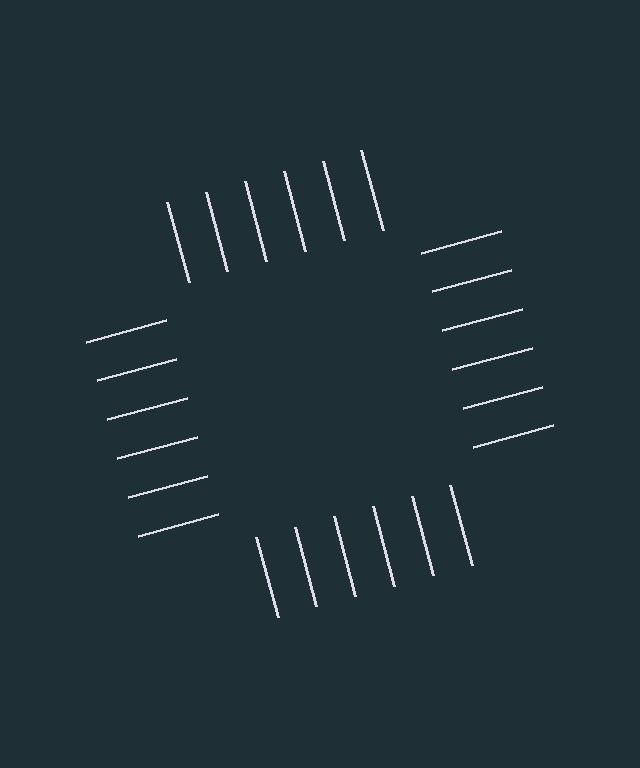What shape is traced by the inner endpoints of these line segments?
An illusory square — the line segments terminate on its edges but no continuous stroke is drawn.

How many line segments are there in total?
24 — 6 along each of the 4 edges.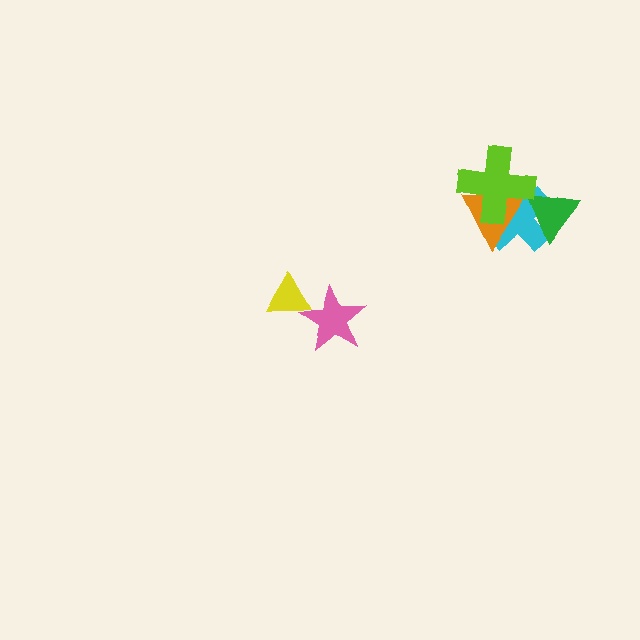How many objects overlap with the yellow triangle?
1 object overlaps with the yellow triangle.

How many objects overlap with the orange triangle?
3 objects overlap with the orange triangle.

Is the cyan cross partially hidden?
Yes, it is partially covered by another shape.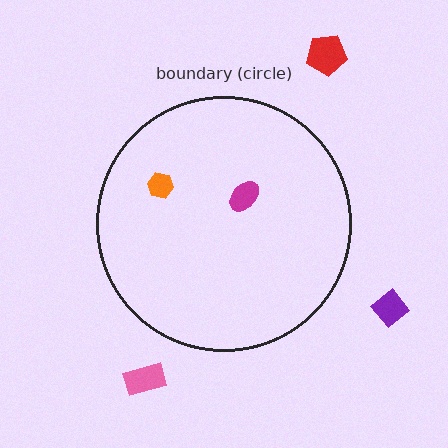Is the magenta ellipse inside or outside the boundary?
Inside.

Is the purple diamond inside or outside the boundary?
Outside.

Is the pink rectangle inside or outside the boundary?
Outside.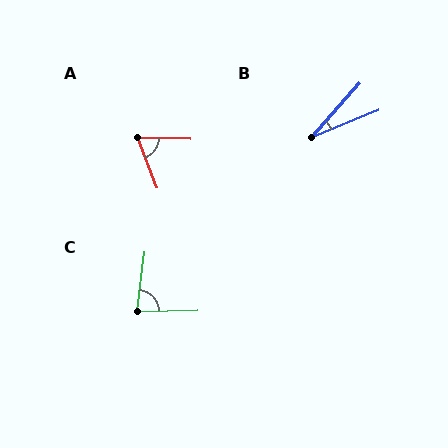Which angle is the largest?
C, at approximately 81 degrees.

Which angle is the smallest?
B, at approximately 26 degrees.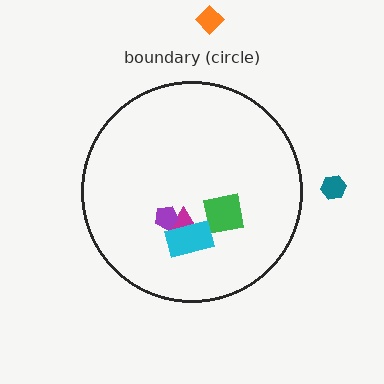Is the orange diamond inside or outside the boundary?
Outside.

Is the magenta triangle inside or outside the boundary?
Inside.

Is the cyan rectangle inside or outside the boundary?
Inside.